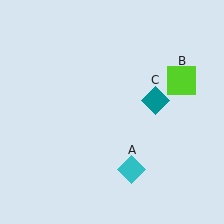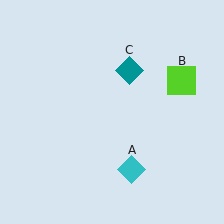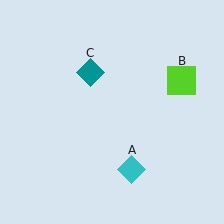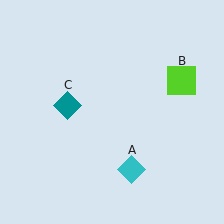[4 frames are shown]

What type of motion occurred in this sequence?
The teal diamond (object C) rotated counterclockwise around the center of the scene.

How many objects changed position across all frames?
1 object changed position: teal diamond (object C).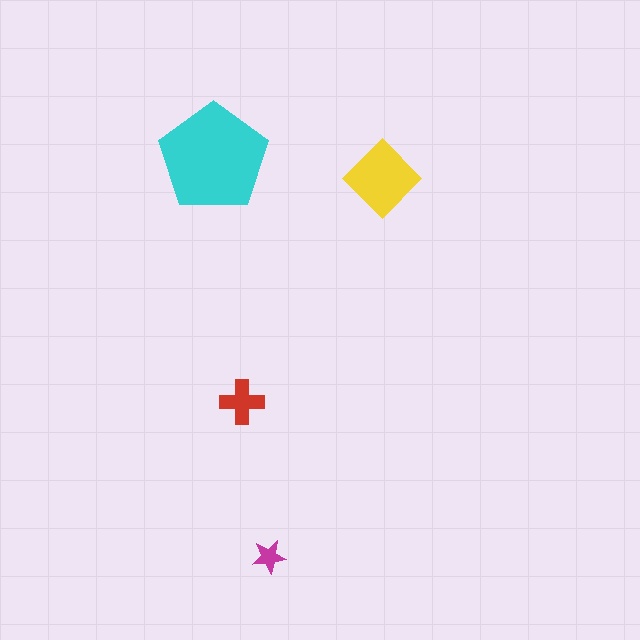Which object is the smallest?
The magenta star.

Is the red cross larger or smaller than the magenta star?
Larger.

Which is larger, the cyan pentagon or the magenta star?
The cyan pentagon.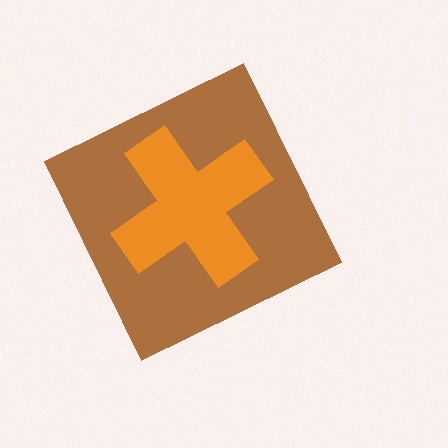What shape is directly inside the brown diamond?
The orange cross.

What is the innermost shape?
The orange cross.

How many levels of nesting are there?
2.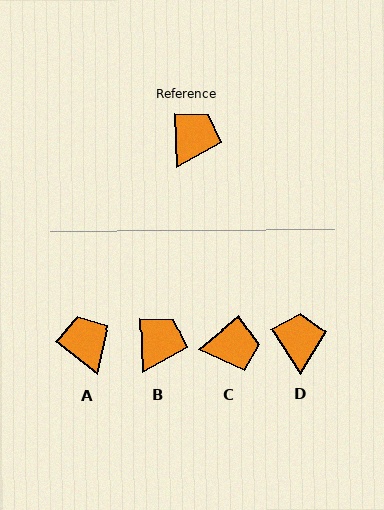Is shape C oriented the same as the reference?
No, it is off by about 54 degrees.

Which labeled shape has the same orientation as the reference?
B.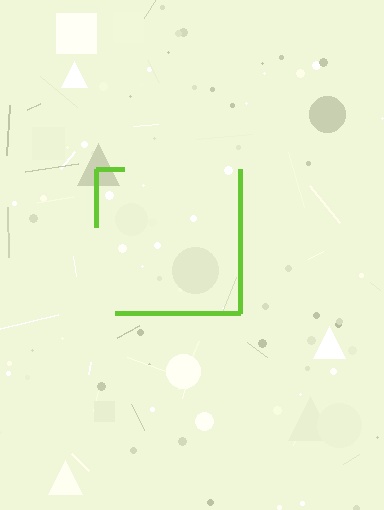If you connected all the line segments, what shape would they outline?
They would outline a square.